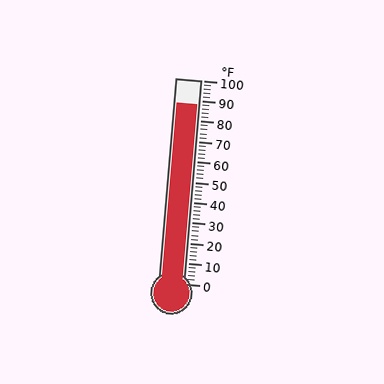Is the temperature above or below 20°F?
The temperature is above 20°F.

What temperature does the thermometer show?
The thermometer shows approximately 88°F.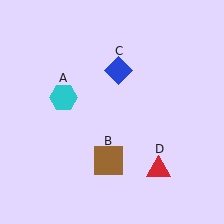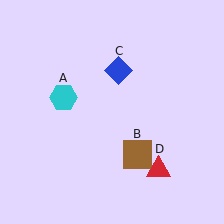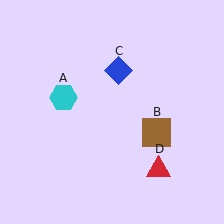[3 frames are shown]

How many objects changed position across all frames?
1 object changed position: brown square (object B).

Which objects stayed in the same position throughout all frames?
Cyan hexagon (object A) and blue diamond (object C) and red triangle (object D) remained stationary.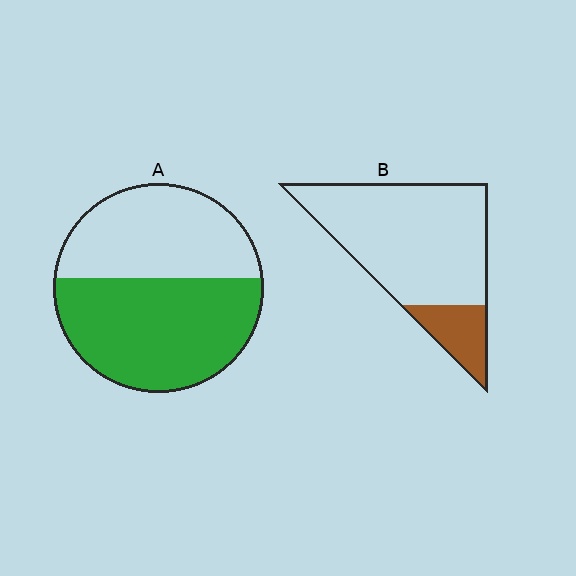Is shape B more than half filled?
No.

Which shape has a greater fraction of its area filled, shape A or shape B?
Shape A.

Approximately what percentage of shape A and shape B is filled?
A is approximately 55% and B is approximately 20%.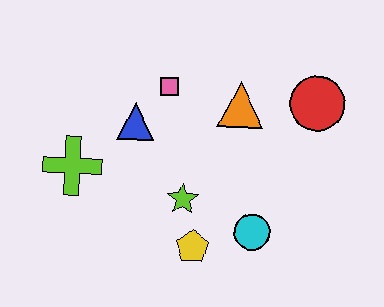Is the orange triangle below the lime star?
No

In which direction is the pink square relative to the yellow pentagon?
The pink square is above the yellow pentagon.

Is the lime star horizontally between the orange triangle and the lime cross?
Yes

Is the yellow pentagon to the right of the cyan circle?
No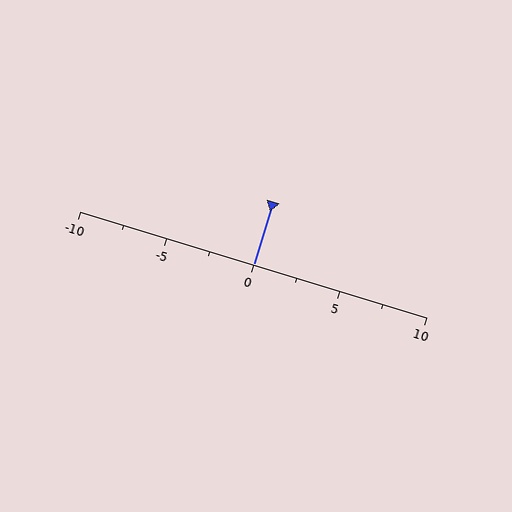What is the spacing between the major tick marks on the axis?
The major ticks are spaced 5 apart.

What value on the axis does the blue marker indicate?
The marker indicates approximately 0.